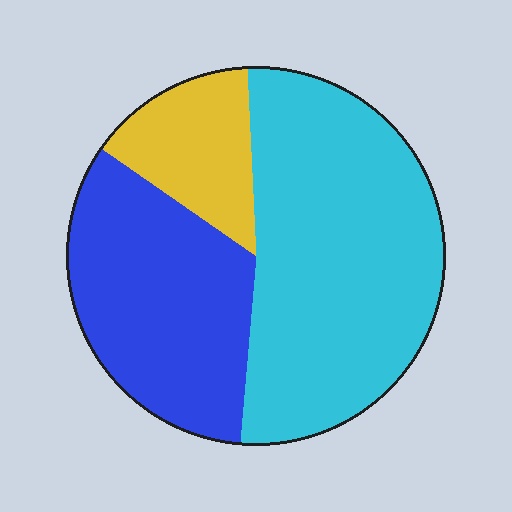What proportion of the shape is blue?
Blue takes up about one third (1/3) of the shape.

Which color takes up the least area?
Yellow, at roughly 15%.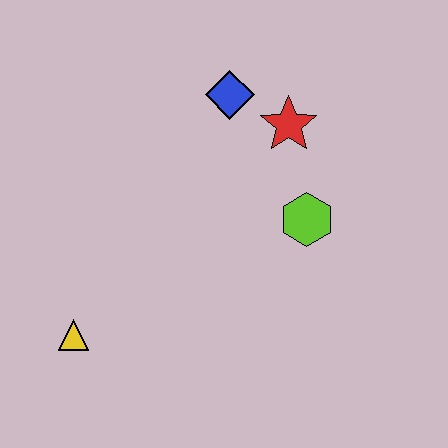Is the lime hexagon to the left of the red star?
No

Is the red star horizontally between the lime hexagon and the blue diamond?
Yes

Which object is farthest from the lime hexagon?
The yellow triangle is farthest from the lime hexagon.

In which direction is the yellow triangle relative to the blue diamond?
The yellow triangle is below the blue diamond.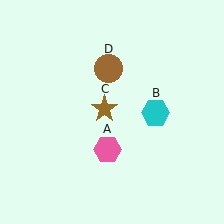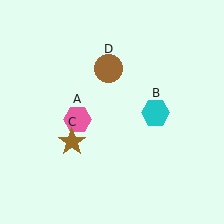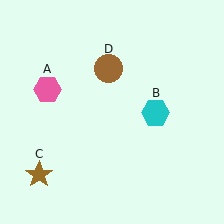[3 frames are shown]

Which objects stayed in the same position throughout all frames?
Cyan hexagon (object B) and brown circle (object D) remained stationary.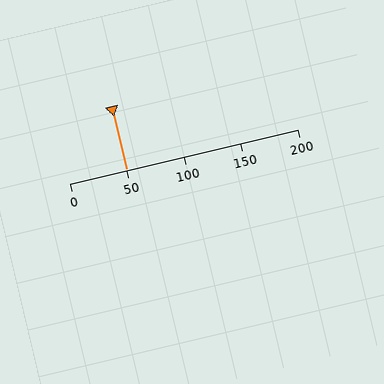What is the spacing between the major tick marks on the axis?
The major ticks are spaced 50 apart.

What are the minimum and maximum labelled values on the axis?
The axis runs from 0 to 200.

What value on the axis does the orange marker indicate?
The marker indicates approximately 50.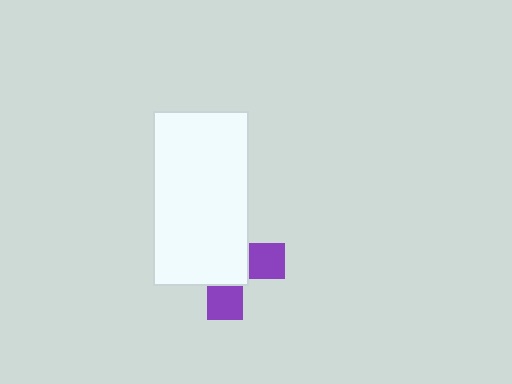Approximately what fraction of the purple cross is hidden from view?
Roughly 65% of the purple cross is hidden behind the white rectangle.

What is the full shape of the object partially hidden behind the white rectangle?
The partially hidden object is a purple cross.